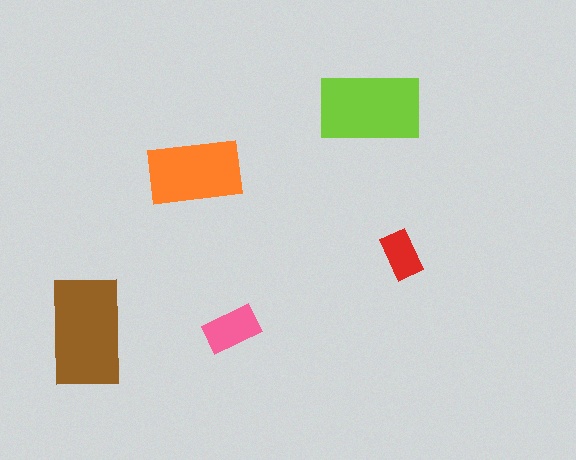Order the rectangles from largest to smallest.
the brown one, the lime one, the orange one, the pink one, the red one.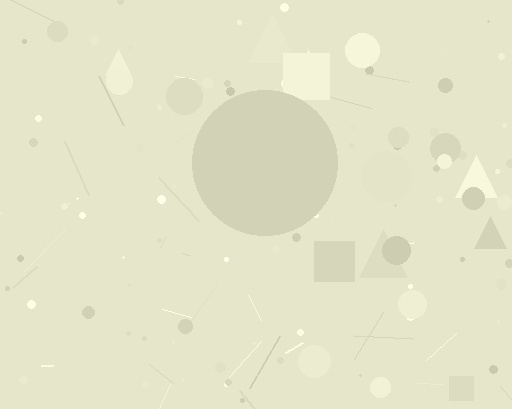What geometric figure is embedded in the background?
A circle is embedded in the background.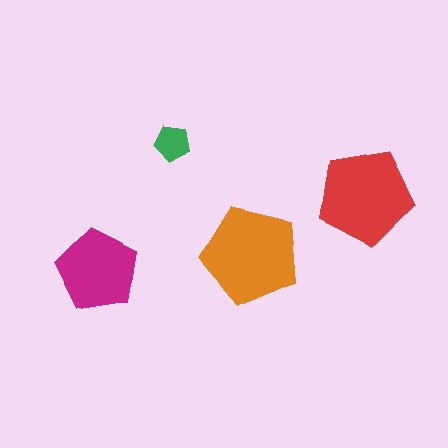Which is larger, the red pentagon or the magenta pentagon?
The red one.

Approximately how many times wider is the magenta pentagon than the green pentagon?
About 2.5 times wider.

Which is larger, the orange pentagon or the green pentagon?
The orange one.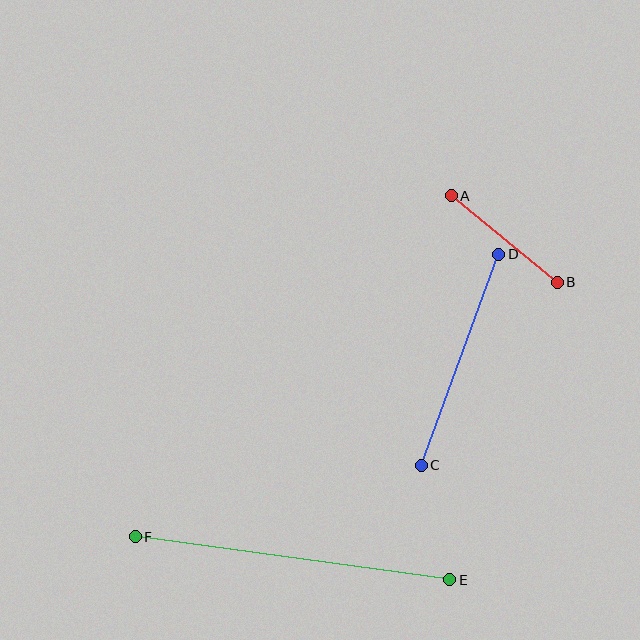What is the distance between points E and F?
The distance is approximately 317 pixels.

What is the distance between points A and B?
The distance is approximately 136 pixels.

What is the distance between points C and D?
The distance is approximately 225 pixels.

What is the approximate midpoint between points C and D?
The midpoint is at approximately (460, 360) pixels.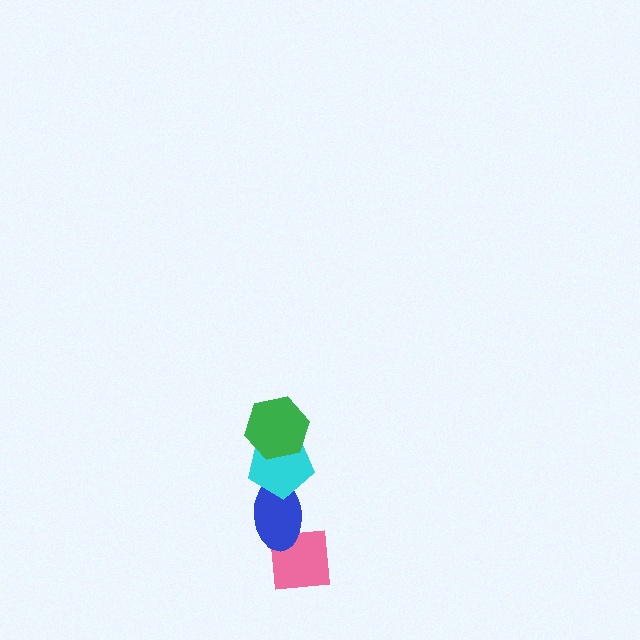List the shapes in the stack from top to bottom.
From top to bottom: the green hexagon, the cyan pentagon, the blue ellipse, the pink square.